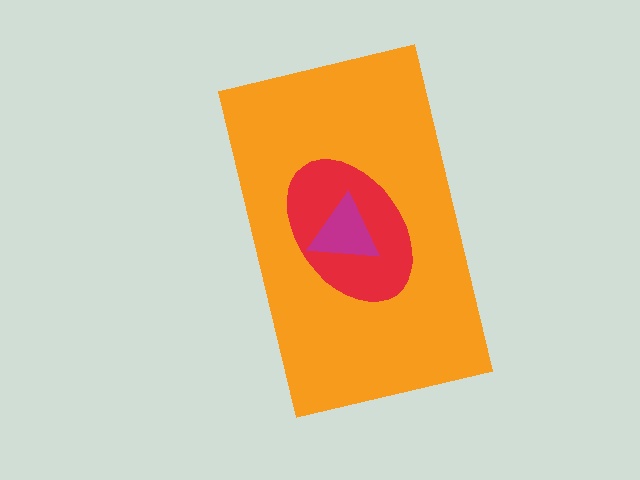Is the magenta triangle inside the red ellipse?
Yes.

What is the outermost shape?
The orange rectangle.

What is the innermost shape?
The magenta triangle.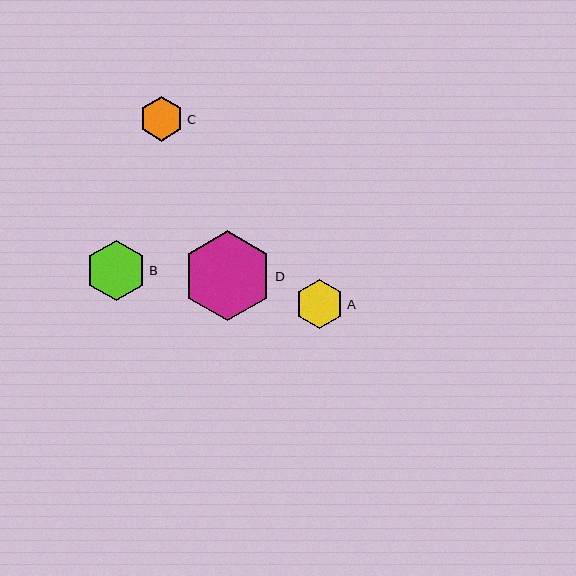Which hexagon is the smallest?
Hexagon C is the smallest with a size of approximately 44 pixels.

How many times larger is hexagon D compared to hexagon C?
Hexagon D is approximately 2.0 times the size of hexagon C.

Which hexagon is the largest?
Hexagon D is the largest with a size of approximately 90 pixels.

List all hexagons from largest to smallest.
From largest to smallest: D, B, A, C.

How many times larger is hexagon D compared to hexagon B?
Hexagon D is approximately 1.5 times the size of hexagon B.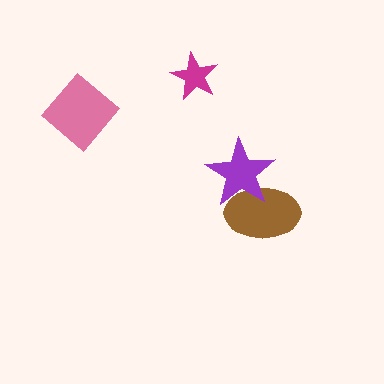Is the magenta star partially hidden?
No, no other shape covers it.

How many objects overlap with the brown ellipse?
1 object overlaps with the brown ellipse.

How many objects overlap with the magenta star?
0 objects overlap with the magenta star.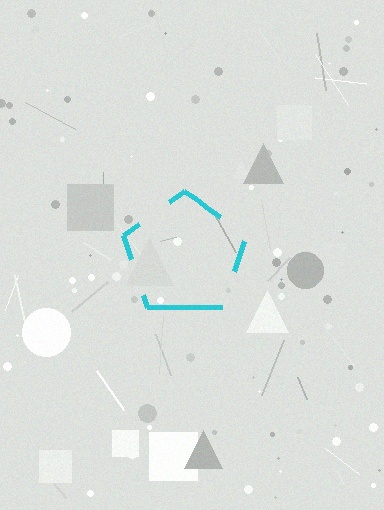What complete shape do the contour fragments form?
The contour fragments form a pentagon.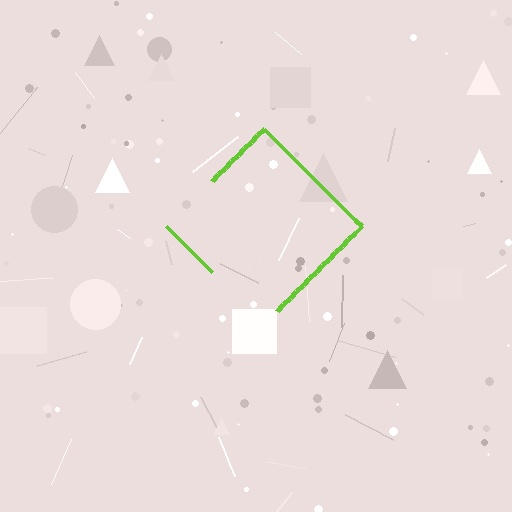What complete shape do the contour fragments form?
The contour fragments form a diamond.